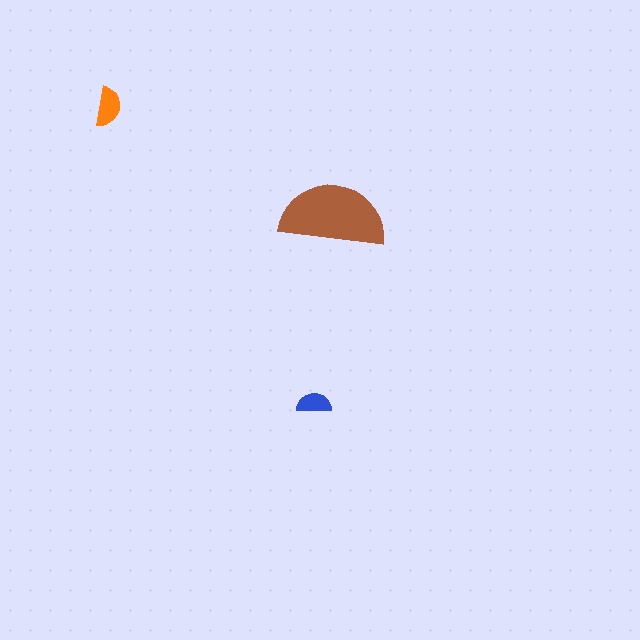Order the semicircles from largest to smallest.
the brown one, the orange one, the blue one.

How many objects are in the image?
There are 3 objects in the image.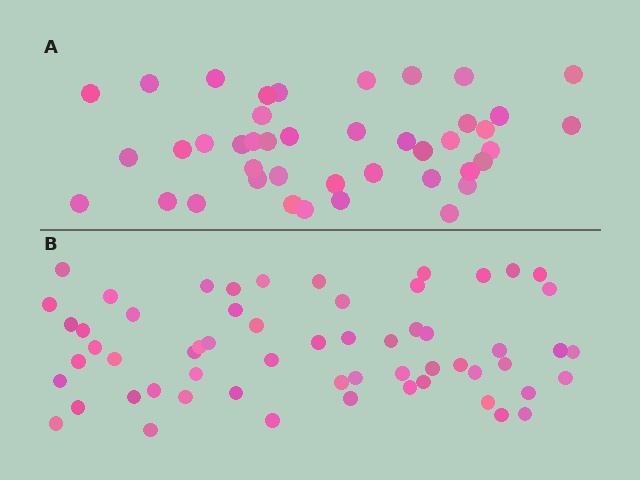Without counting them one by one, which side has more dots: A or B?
Region B (the bottom region) has more dots.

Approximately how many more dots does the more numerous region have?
Region B has approximately 15 more dots than region A.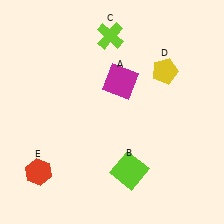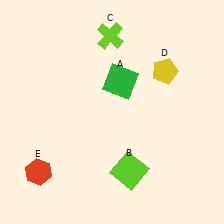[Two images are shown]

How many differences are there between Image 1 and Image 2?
There is 1 difference between the two images.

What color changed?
The square (A) changed from magenta in Image 1 to green in Image 2.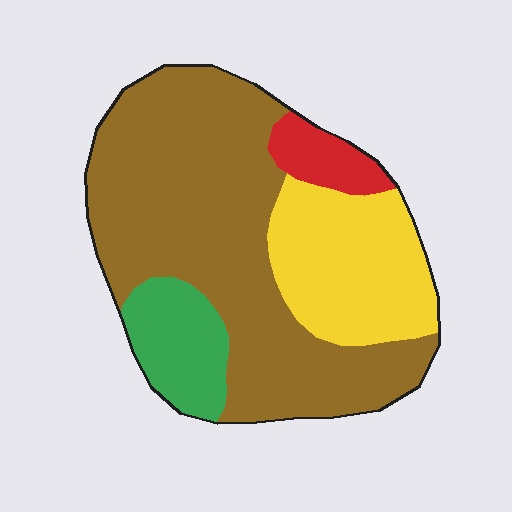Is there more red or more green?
Green.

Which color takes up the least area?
Red, at roughly 5%.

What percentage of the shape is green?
Green covers 12% of the shape.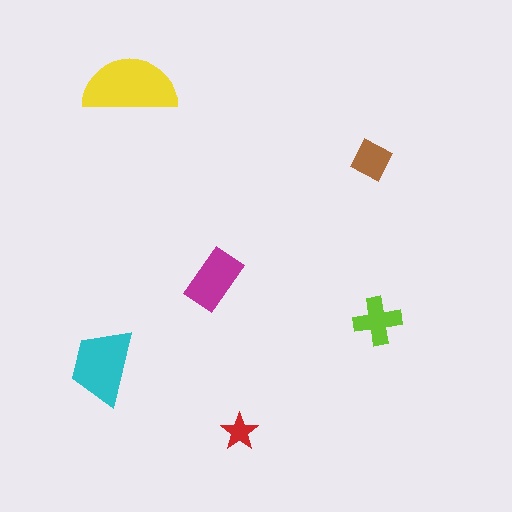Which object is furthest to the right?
The lime cross is rightmost.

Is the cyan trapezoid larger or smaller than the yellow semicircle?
Smaller.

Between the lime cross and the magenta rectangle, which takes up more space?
The magenta rectangle.